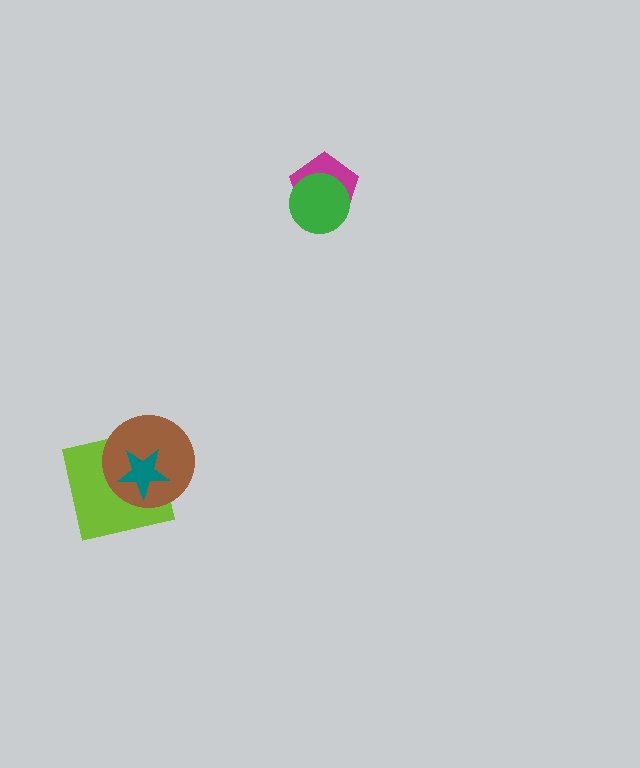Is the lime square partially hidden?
Yes, it is partially covered by another shape.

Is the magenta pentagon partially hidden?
Yes, it is partially covered by another shape.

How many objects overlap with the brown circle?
2 objects overlap with the brown circle.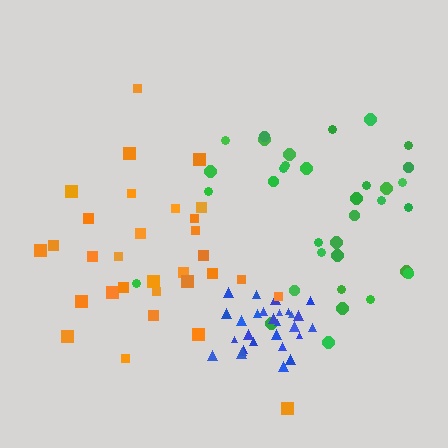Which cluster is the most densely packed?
Blue.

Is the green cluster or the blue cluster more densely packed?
Blue.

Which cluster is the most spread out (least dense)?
Orange.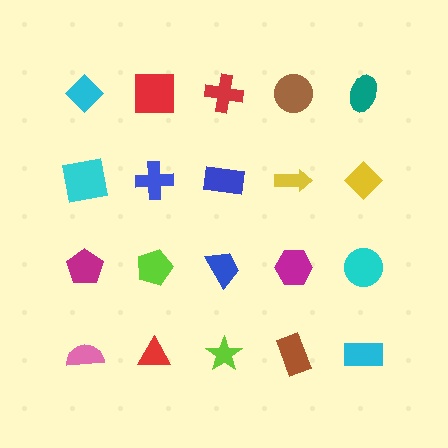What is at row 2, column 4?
A yellow arrow.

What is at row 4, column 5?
A cyan rectangle.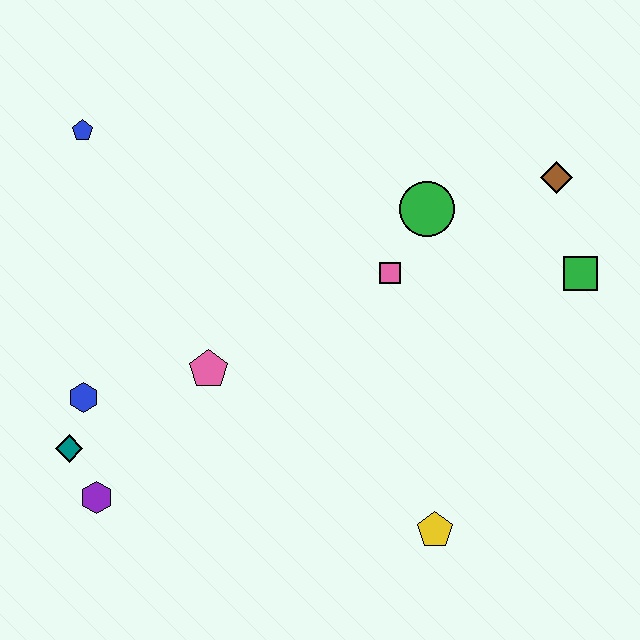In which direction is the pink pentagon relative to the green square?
The pink pentagon is to the left of the green square.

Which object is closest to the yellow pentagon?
The pink square is closest to the yellow pentagon.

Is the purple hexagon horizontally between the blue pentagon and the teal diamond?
No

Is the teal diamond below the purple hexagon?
No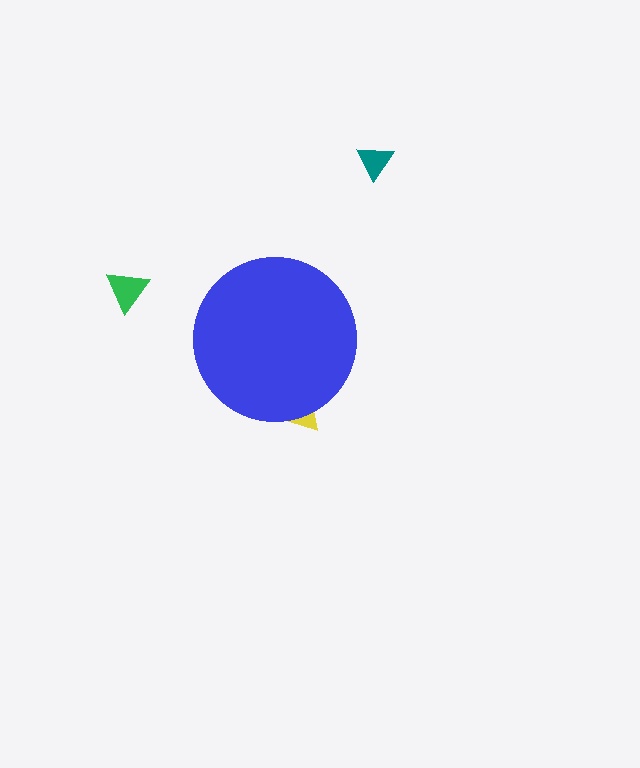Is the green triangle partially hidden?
No, the green triangle is fully visible.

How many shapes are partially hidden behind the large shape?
1 shape is partially hidden.